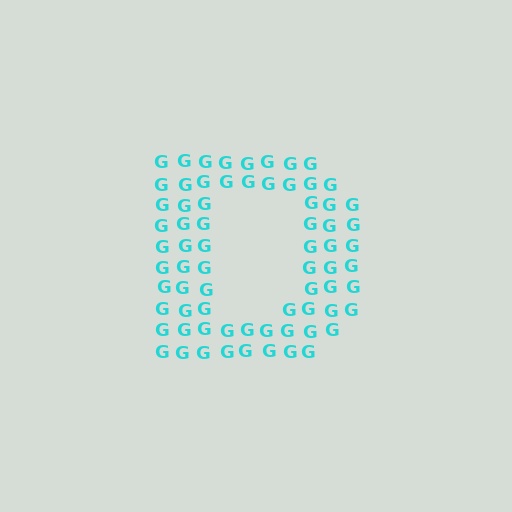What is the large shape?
The large shape is the letter D.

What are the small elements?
The small elements are letter G's.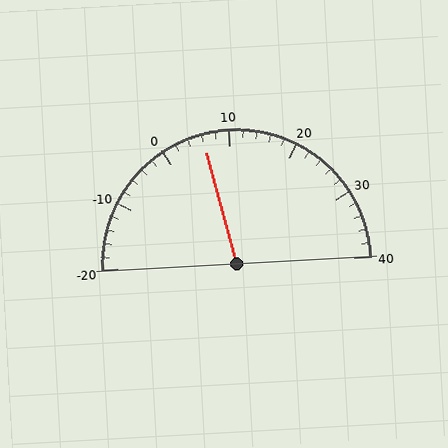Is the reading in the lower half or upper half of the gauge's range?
The reading is in the lower half of the range (-20 to 40).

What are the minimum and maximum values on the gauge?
The gauge ranges from -20 to 40.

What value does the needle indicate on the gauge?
The needle indicates approximately 6.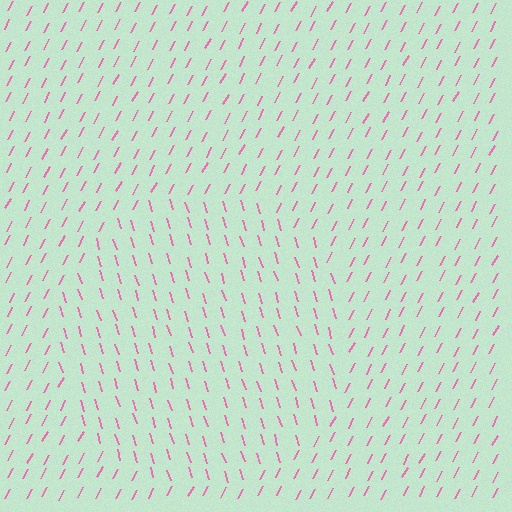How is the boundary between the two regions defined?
The boundary is defined purely by a change in line orientation (approximately 45 degrees difference). All lines are the same color and thickness.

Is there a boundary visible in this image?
Yes, there is a texture boundary formed by a change in line orientation.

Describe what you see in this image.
The image is filled with small pink line segments. A circle region in the image has lines oriented differently from the surrounding lines, creating a visible texture boundary.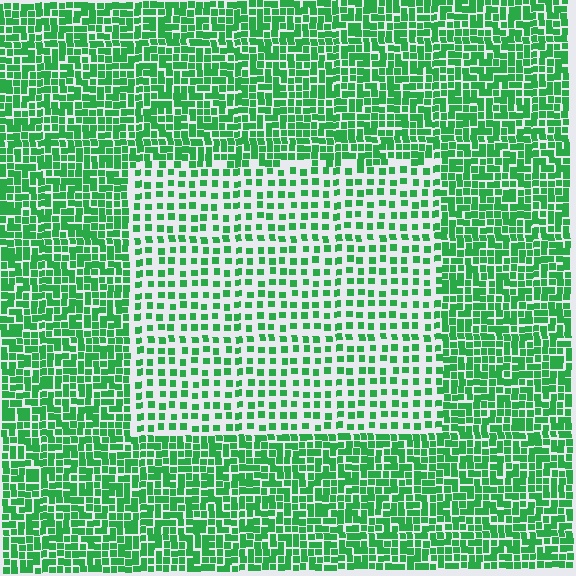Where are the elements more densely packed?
The elements are more densely packed outside the rectangle boundary.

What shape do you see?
I see a rectangle.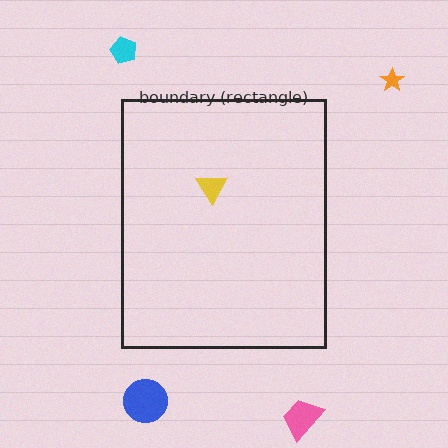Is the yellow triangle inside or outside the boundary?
Inside.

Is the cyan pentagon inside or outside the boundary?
Outside.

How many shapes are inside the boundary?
1 inside, 4 outside.